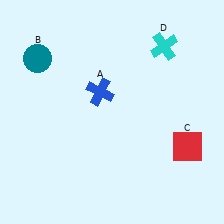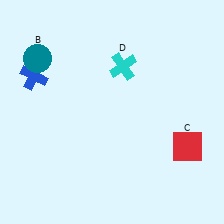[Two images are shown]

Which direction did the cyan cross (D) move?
The cyan cross (D) moved left.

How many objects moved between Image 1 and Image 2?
2 objects moved between the two images.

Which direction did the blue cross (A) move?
The blue cross (A) moved left.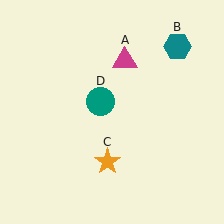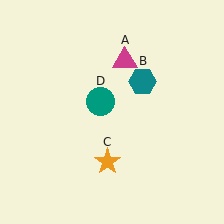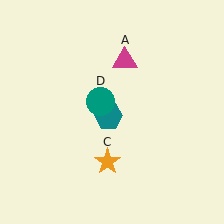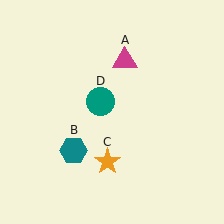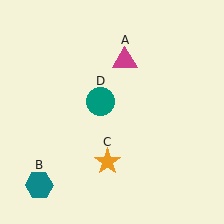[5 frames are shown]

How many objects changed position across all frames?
1 object changed position: teal hexagon (object B).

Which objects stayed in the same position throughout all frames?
Magenta triangle (object A) and orange star (object C) and teal circle (object D) remained stationary.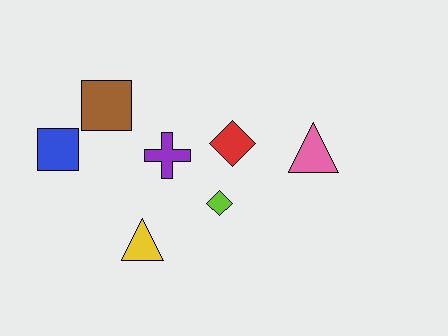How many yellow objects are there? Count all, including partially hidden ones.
There is 1 yellow object.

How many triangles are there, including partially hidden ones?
There are 2 triangles.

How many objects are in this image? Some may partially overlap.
There are 7 objects.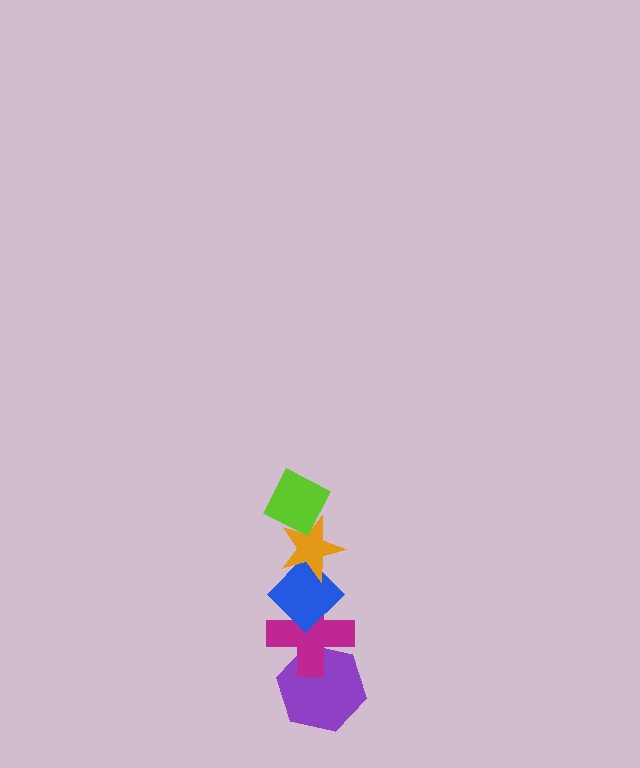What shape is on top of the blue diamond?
The orange star is on top of the blue diamond.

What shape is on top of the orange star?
The lime diamond is on top of the orange star.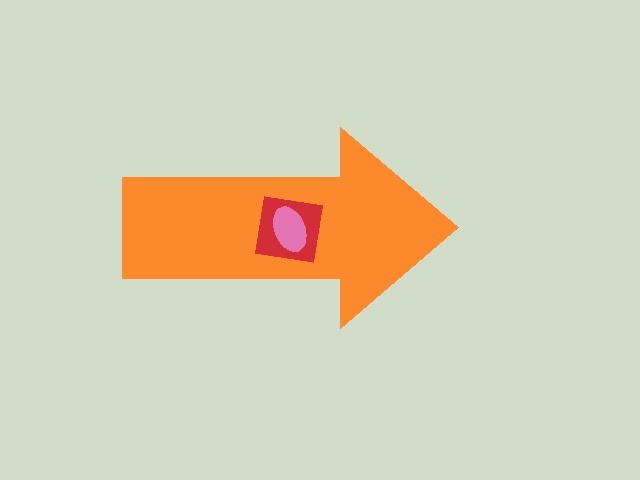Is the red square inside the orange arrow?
Yes.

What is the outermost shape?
The orange arrow.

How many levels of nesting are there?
3.